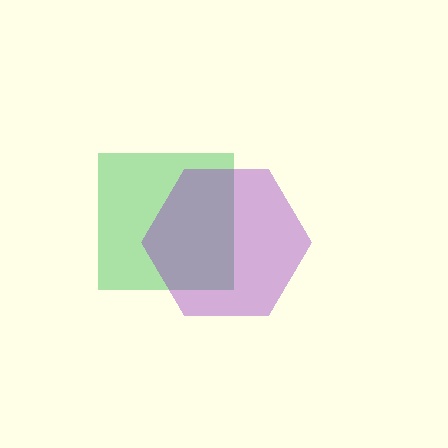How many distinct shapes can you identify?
There are 2 distinct shapes: a green square, a purple hexagon.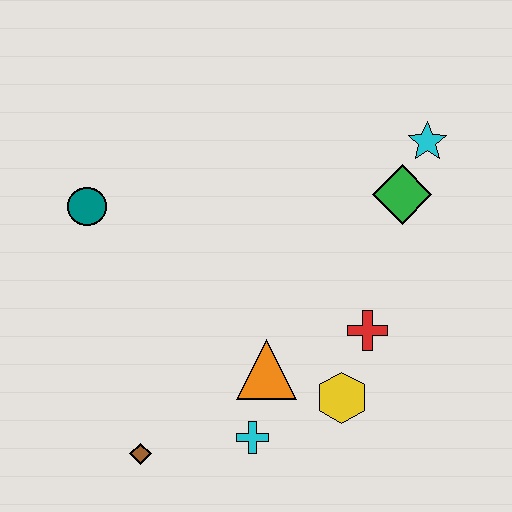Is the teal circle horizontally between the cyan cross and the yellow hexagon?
No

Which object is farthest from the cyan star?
The brown diamond is farthest from the cyan star.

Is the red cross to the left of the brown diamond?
No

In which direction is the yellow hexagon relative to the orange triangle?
The yellow hexagon is to the right of the orange triangle.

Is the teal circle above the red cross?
Yes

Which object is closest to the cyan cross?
The orange triangle is closest to the cyan cross.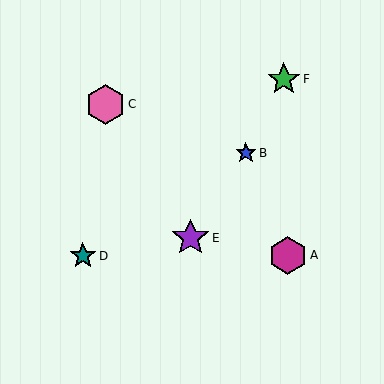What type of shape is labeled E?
Shape E is a purple star.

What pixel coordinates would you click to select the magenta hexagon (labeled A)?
Click at (288, 255) to select the magenta hexagon A.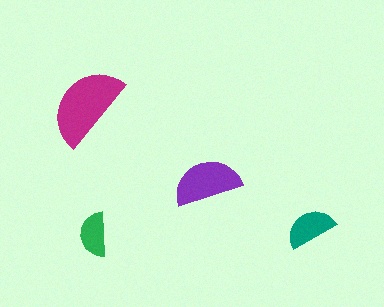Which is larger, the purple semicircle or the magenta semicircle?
The magenta one.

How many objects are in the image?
There are 4 objects in the image.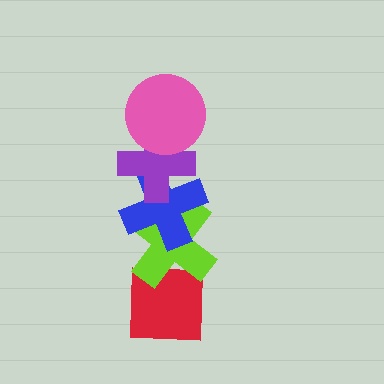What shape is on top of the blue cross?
The purple cross is on top of the blue cross.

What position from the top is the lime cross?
The lime cross is 4th from the top.